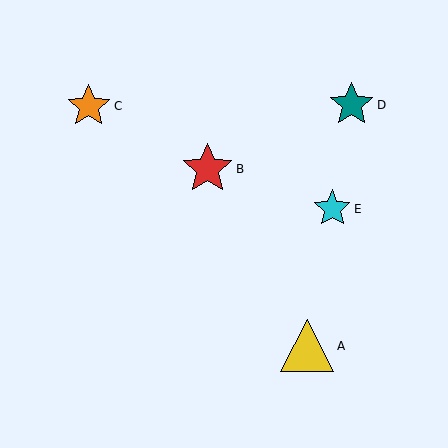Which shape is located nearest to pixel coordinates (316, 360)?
The yellow triangle (labeled A) at (307, 346) is nearest to that location.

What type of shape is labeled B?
Shape B is a red star.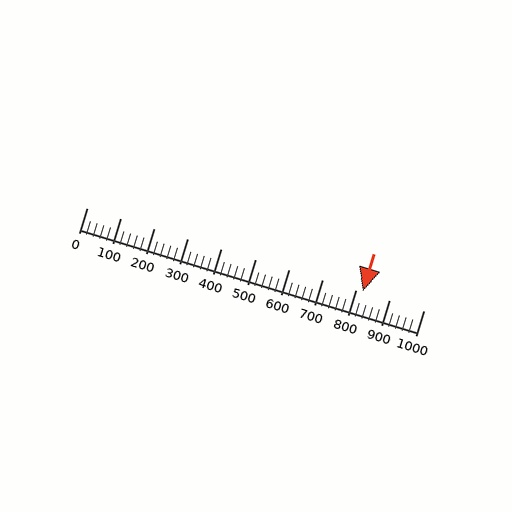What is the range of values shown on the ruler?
The ruler shows values from 0 to 1000.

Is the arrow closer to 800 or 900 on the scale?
The arrow is closer to 800.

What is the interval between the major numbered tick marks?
The major tick marks are spaced 100 units apart.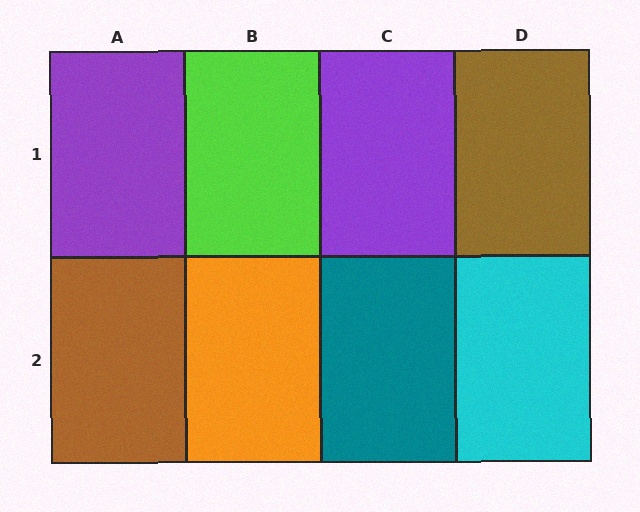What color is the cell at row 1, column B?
Lime.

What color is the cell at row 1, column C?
Purple.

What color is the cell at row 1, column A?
Purple.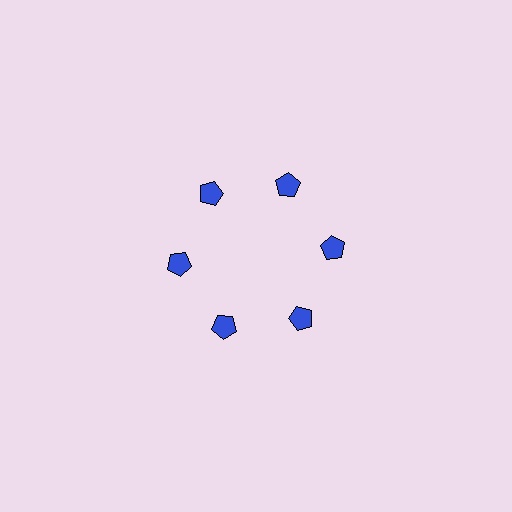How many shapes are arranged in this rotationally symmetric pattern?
There are 6 shapes, arranged in 6 groups of 1.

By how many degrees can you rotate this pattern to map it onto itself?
The pattern maps onto itself every 60 degrees of rotation.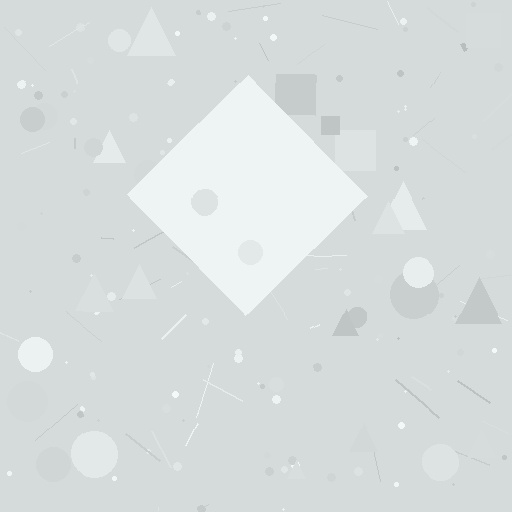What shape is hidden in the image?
A diamond is hidden in the image.